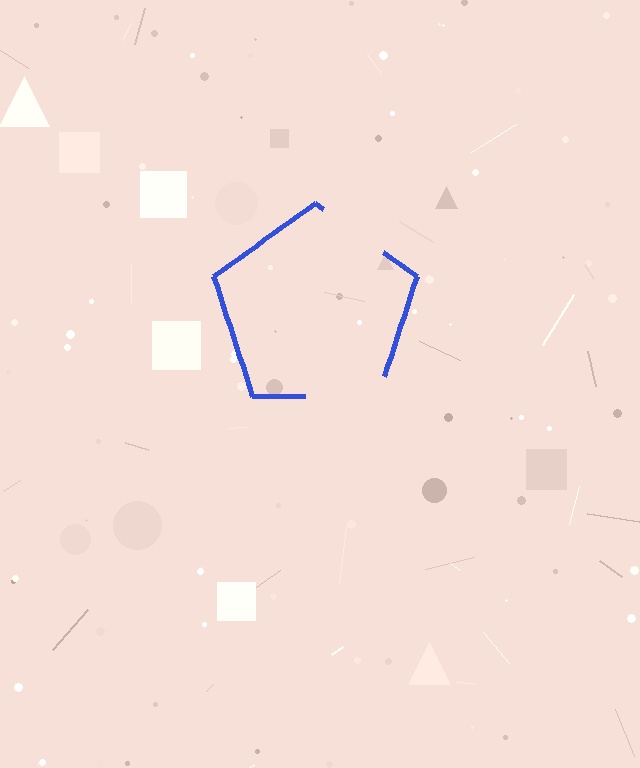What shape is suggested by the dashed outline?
The dashed outline suggests a pentagon.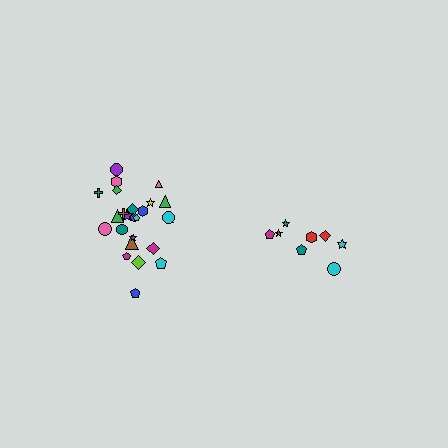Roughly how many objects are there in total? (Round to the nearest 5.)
Roughly 35 objects in total.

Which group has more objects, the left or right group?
The left group.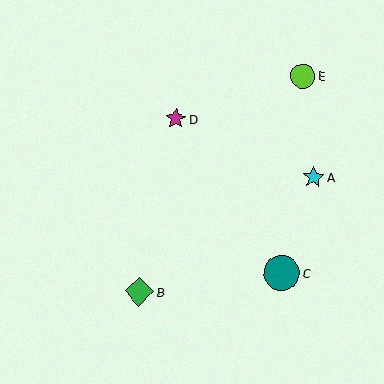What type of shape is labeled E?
Shape E is a lime circle.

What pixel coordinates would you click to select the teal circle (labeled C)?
Click at (281, 273) to select the teal circle C.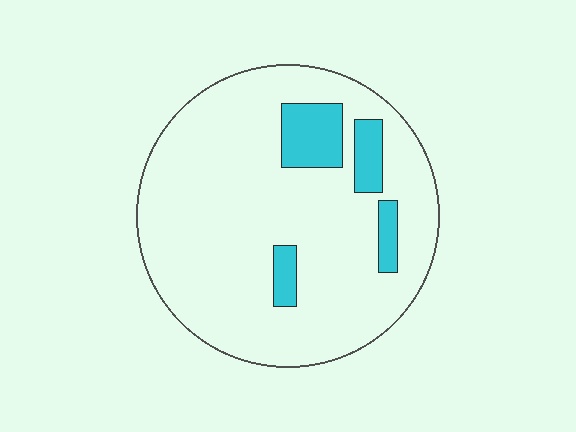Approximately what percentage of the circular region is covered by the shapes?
Approximately 15%.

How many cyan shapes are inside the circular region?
4.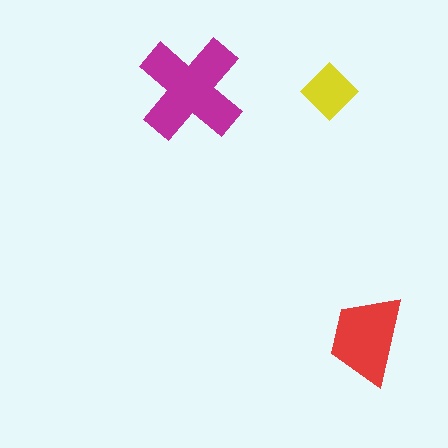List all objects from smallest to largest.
The yellow diamond, the red trapezoid, the magenta cross.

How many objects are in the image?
There are 3 objects in the image.